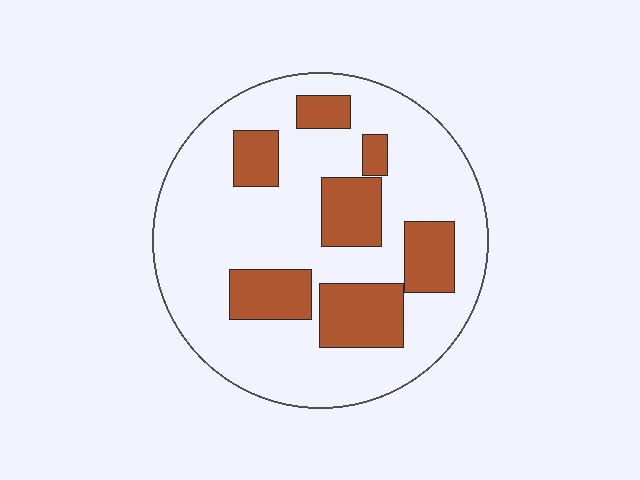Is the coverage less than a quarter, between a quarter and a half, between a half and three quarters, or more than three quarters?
Between a quarter and a half.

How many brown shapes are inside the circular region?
7.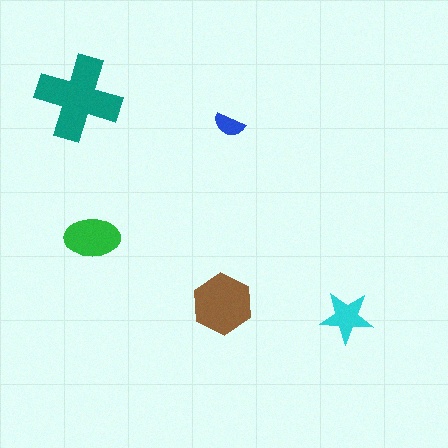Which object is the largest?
The teal cross.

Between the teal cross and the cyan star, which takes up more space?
The teal cross.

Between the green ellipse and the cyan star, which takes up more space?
The green ellipse.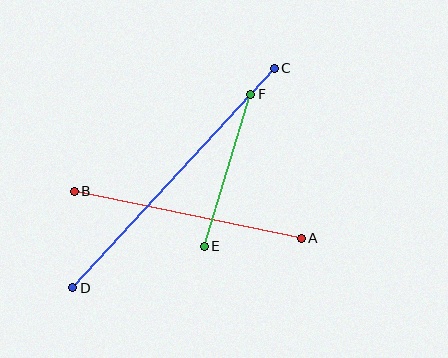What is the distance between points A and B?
The distance is approximately 232 pixels.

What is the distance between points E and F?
The distance is approximately 159 pixels.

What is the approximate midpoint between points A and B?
The midpoint is at approximately (188, 215) pixels.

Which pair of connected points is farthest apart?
Points C and D are farthest apart.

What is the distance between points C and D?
The distance is approximately 298 pixels.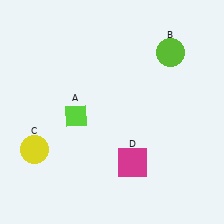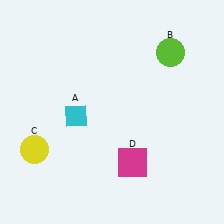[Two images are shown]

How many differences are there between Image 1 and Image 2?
There is 1 difference between the two images.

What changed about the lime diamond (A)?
In Image 1, A is lime. In Image 2, it changed to cyan.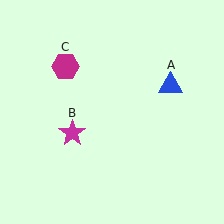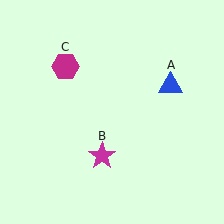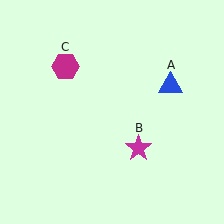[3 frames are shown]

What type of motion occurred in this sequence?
The magenta star (object B) rotated counterclockwise around the center of the scene.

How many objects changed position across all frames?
1 object changed position: magenta star (object B).